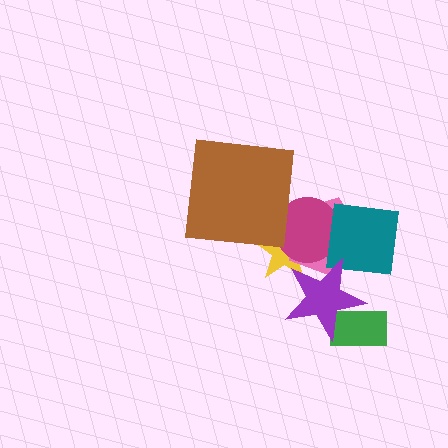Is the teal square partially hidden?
Yes, it is partially covered by another shape.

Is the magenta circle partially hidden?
Yes, it is partially covered by another shape.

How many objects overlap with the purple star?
4 objects overlap with the purple star.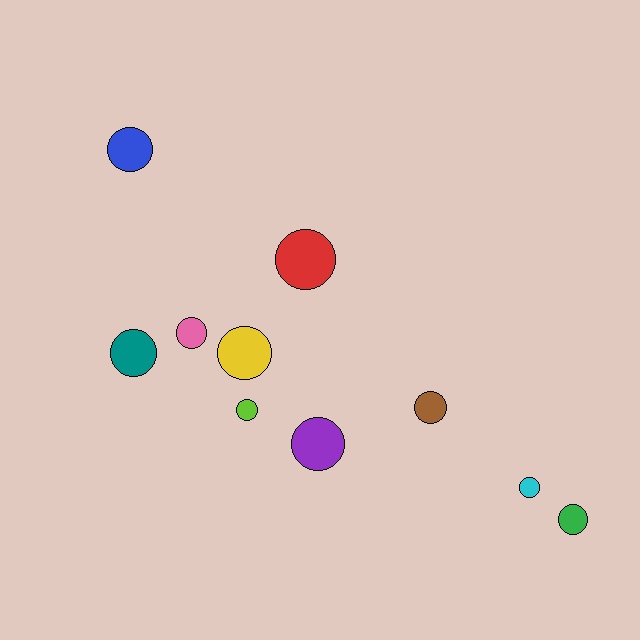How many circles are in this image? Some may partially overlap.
There are 10 circles.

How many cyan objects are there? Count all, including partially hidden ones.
There is 1 cyan object.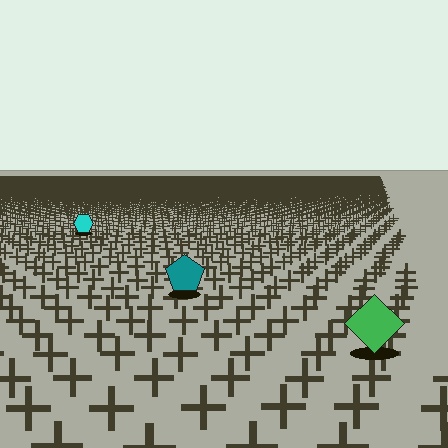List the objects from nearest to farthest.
From nearest to farthest: the green diamond, the teal pentagon, the cyan hexagon.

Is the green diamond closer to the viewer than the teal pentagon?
Yes. The green diamond is closer — you can tell from the texture gradient: the ground texture is coarser near it.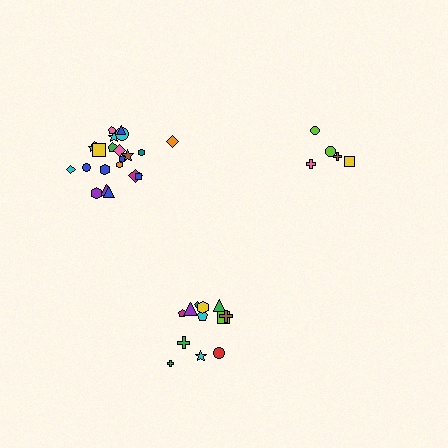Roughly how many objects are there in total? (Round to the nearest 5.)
Roughly 40 objects in total.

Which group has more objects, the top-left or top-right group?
The top-left group.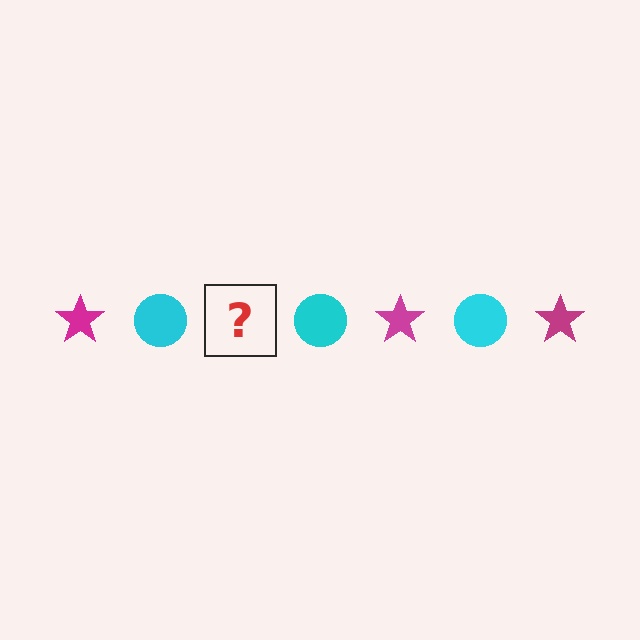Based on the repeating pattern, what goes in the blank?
The blank should be a magenta star.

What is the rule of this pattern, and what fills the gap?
The rule is that the pattern alternates between magenta star and cyan circle. The gap should be filled with a magenta star.